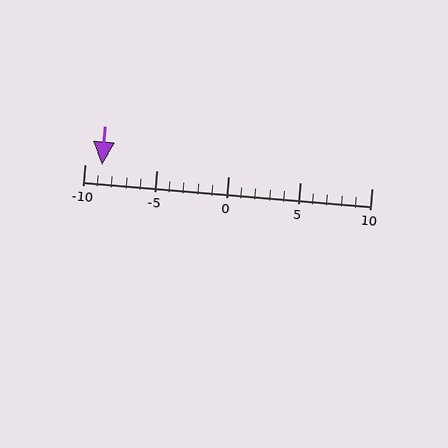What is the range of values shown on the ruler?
The ruler shows values from -10 to 10.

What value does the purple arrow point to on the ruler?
The purple arrow points to approximately -9.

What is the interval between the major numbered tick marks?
The major tick marks are spaced 5 units apart.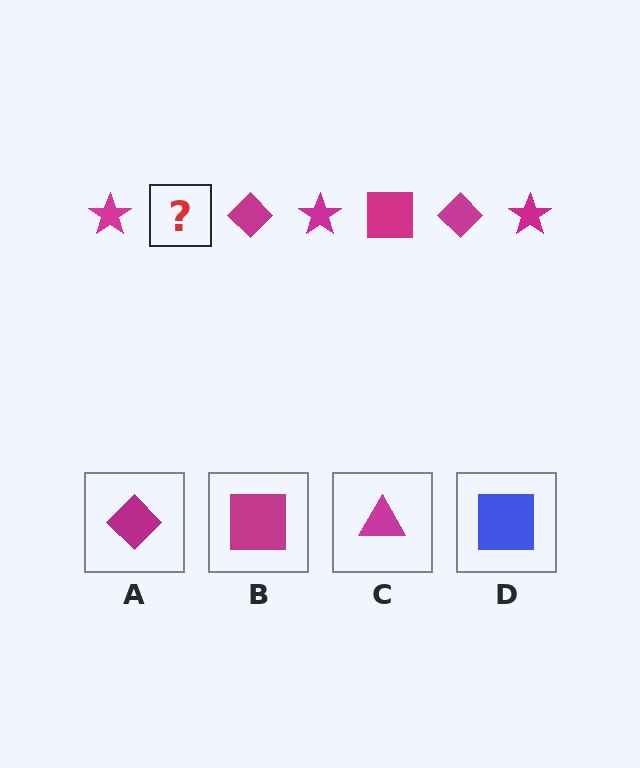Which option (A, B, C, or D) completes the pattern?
B.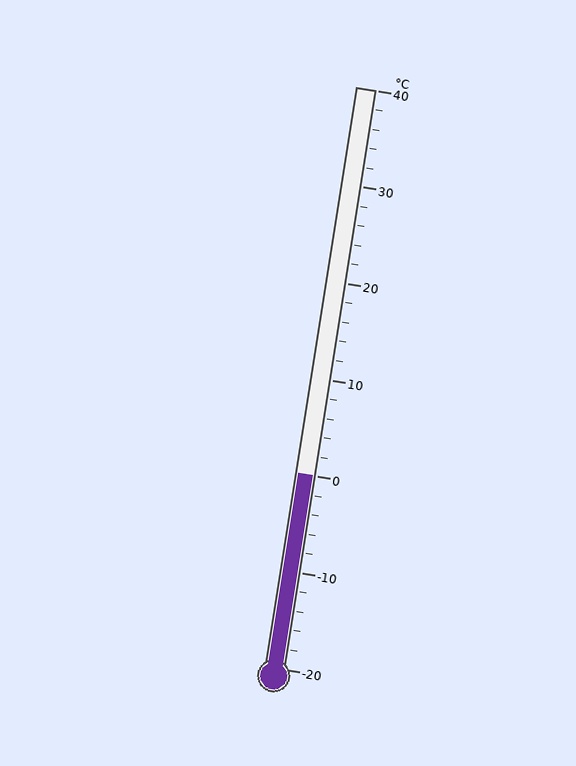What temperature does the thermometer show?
The thermometer shows approximately 0°C.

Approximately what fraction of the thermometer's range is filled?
The thermometer is filled to approximately 35% of its range.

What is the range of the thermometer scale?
The thermometer scale ranges from -20°C to 40°C.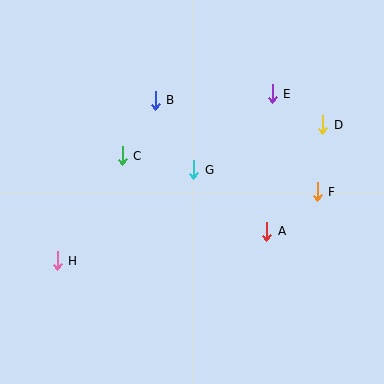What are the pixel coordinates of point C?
Point C is at (122, 156).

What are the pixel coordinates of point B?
Point B is at (155, 100).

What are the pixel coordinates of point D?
Point D is at (323, 125).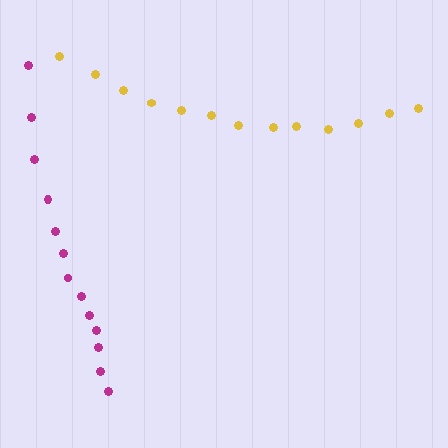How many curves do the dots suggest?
There are 2 distinct paths.